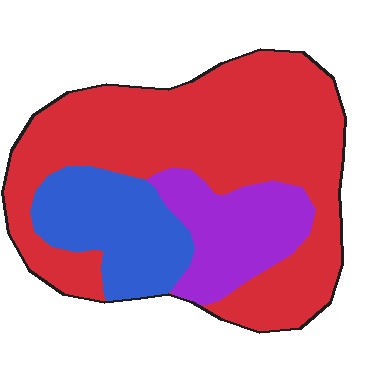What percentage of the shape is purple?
Purple takes up less than a quarter of the shape.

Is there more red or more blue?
Red.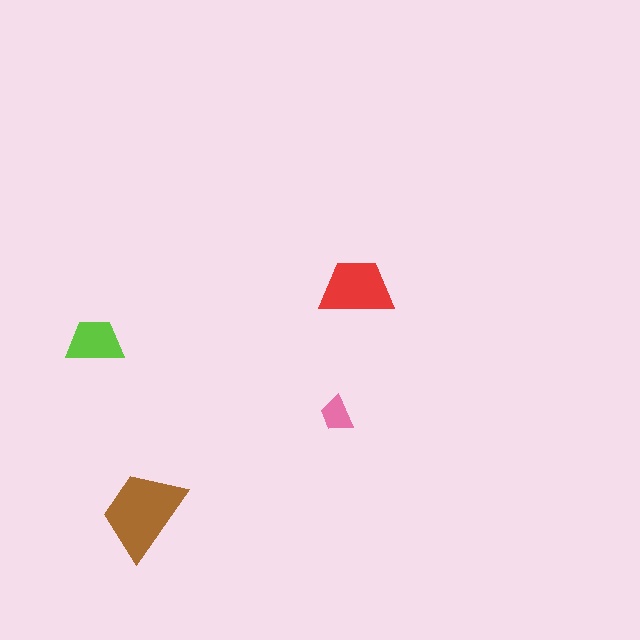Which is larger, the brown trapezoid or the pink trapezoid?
The brown one.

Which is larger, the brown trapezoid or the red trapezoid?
The brown one.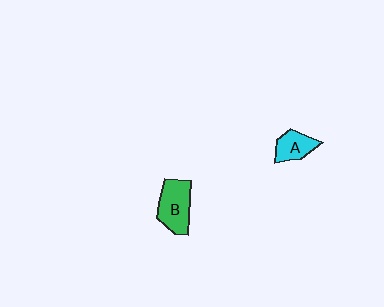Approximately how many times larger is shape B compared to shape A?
Approximately 1.5 times.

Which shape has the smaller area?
Shape A (cyan).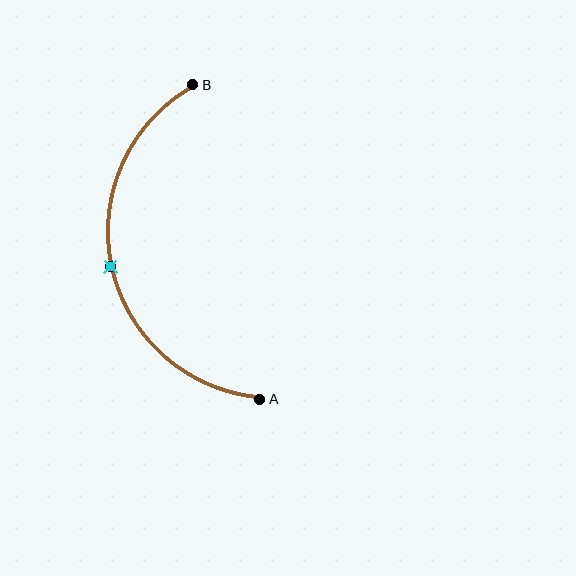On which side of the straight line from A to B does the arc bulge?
The arc bulges to the left of the straight line connecting A and B.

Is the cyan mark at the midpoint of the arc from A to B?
Yes. The cyan mark lies on the arc at equal arc-length from both A and B — it is the arc midpoint.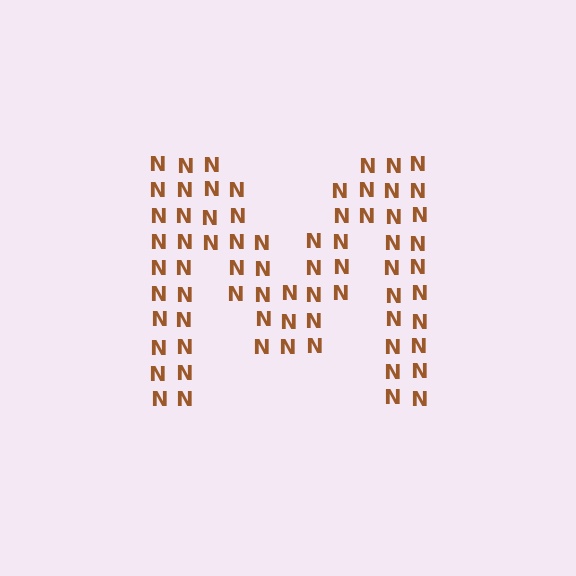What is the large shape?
The large shape is the letter M.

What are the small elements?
The small elements are letter N's.